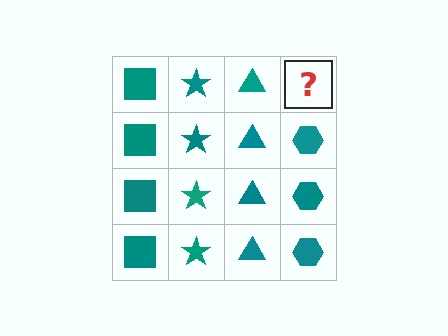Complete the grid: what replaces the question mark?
The question mark should be replaced with a teal hexagon.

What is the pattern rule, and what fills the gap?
The rule is that each column has a consistent shape. The gap should be filled with a teal hexagon.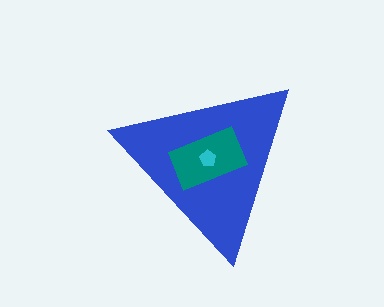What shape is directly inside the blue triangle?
The teal rectangle.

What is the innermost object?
The cyan pentagon.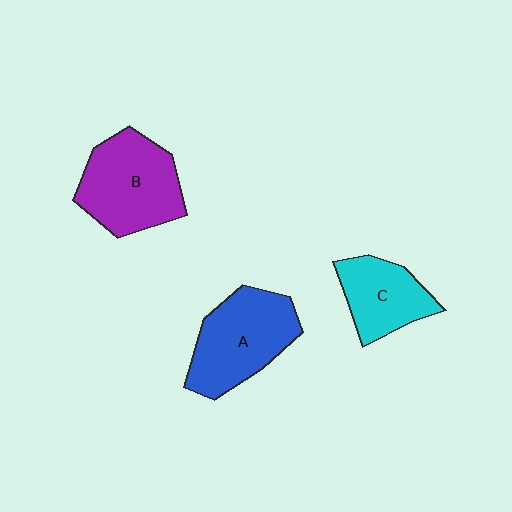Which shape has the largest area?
Shape B (purple).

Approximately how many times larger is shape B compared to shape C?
Approximately 1.4 times.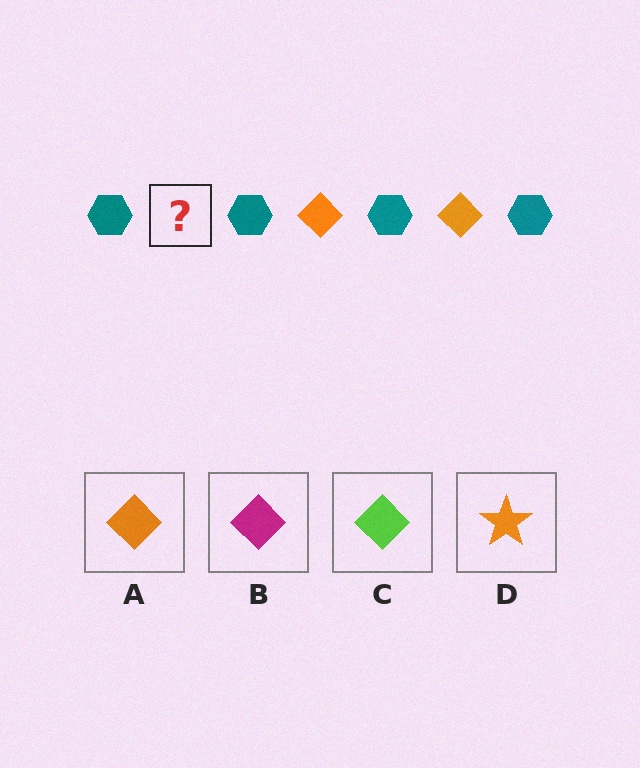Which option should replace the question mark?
Option A.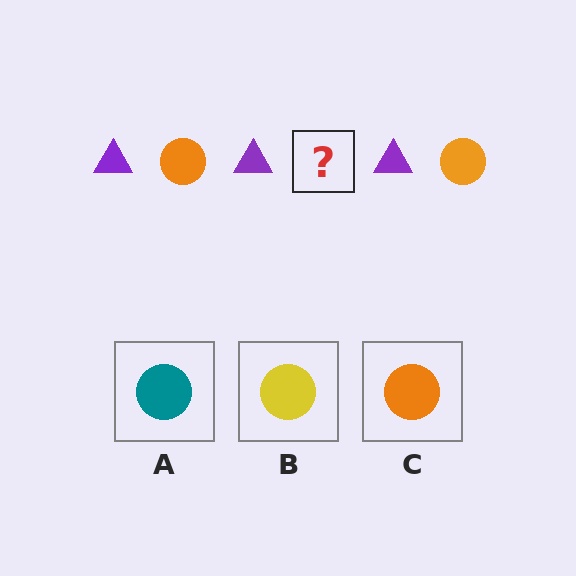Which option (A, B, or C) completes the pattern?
C.